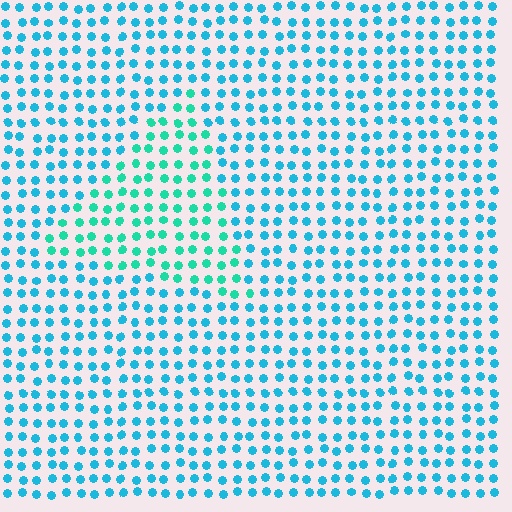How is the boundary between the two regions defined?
The boundary is defined purely by a slight shift in hue (about 29 degrees). Spacing, size, and orientation are identical on both sides.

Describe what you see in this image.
The image is filled with small cyan elements in a uniform arrangement. A triangle-shaped region is visible where the elements are tinted to a slightly different hue, forming a subtle color boundary.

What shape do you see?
I see a triangle.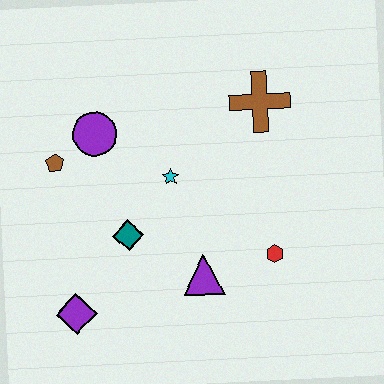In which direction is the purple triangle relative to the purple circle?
The purple triangle is below the purple circle.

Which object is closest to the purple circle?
The brown pentagon is closest to the purple circle.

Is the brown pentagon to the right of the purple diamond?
No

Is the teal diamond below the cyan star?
Yes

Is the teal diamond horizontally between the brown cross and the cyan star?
No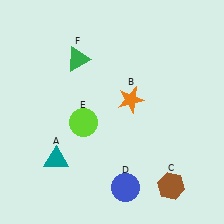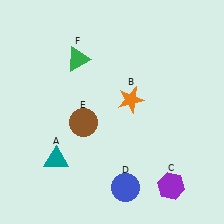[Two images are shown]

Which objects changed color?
C changed from brown to purple. E changed from lime to brown.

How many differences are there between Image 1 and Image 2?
There are 2 differences between the two images.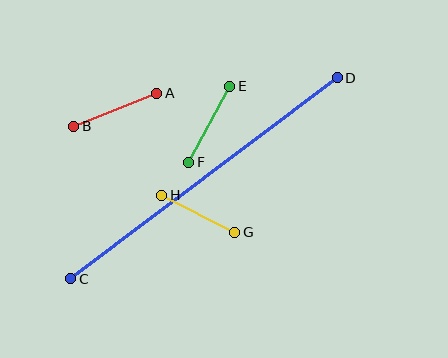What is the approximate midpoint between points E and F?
The midpoint is at approximately (209, 124) pixels.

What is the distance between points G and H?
The distance is approximately 82 pixels.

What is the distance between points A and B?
The distance is approximately 89 pixels.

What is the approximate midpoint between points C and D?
The midpoint is at approximately (204, 178) pixels.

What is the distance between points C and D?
The distance is approximately 334 pixels.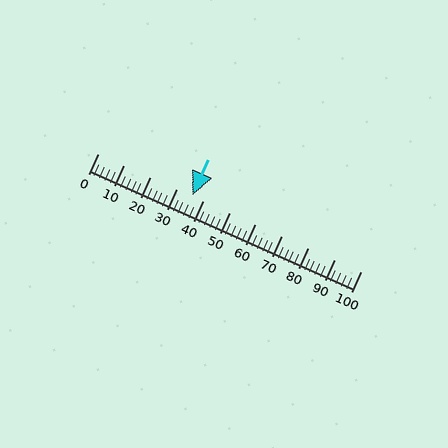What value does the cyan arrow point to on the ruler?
The cyan arrow points to approximately 36.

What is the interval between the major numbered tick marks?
The major tick marks are spaced 10 units apart.